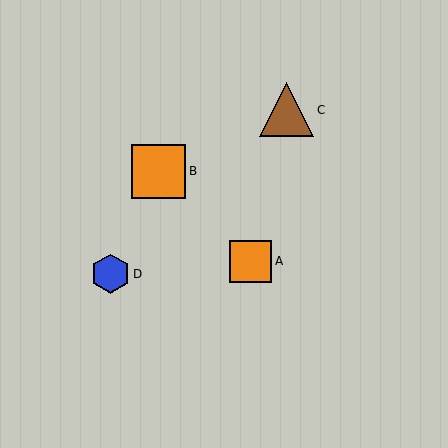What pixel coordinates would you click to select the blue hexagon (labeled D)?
Click at (111, 274) to select the blue hexagon D.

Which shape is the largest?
The orange square (labeled B) is the largest.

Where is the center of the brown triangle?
The center of the brown triangle is at (287, 110).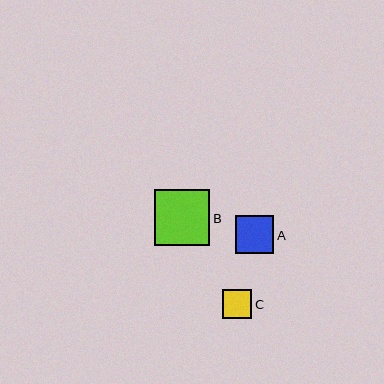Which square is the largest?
Square B is the largest with a size of approximately 56 pixels.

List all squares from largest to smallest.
From largest to smallest: B, A, C.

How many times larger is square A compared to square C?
Square A is approximately 1.3 times the size of square C.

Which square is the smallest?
Square C is the smallest with a size of approximately 29 pixels.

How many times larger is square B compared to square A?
Square B is approximately 1.5 times the size of square A.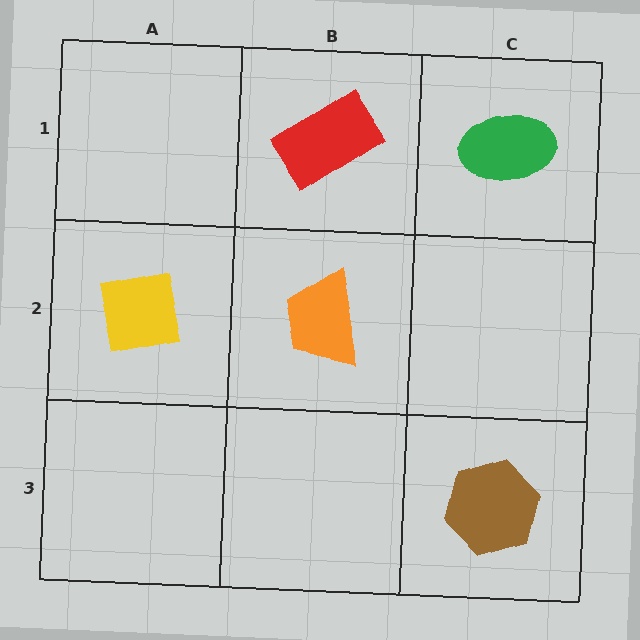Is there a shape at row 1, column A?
No, that cell is empty.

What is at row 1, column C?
A green ellipse.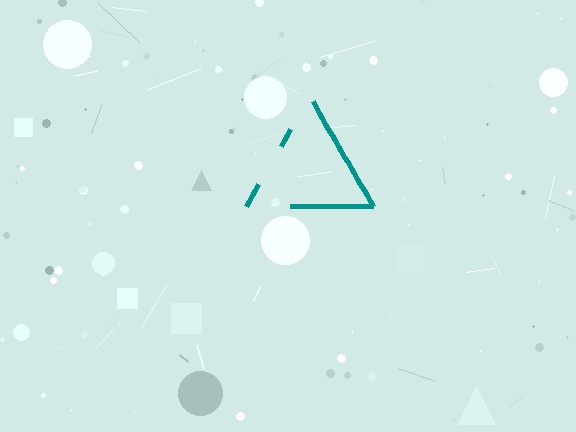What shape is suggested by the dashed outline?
The dashed outline suggests a triangle.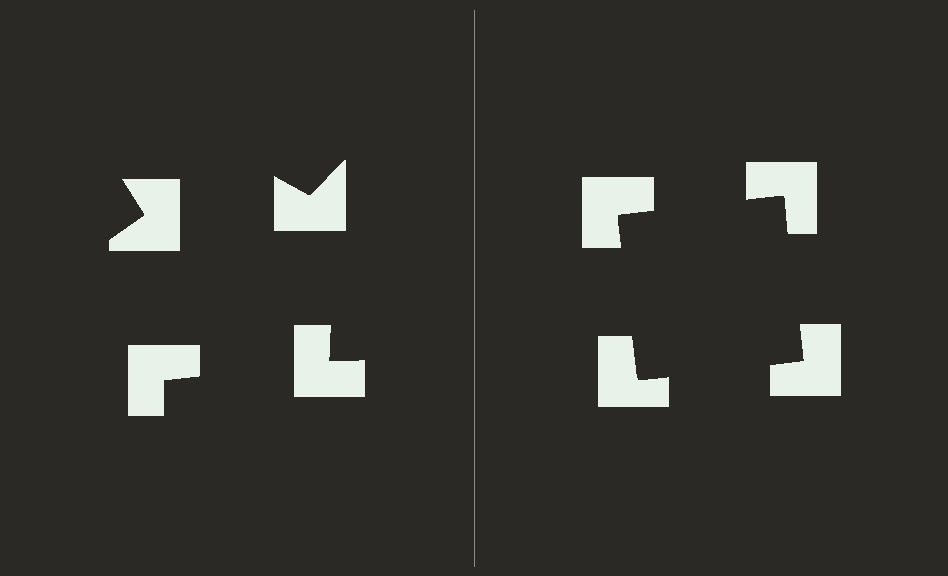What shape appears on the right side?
An illusory square.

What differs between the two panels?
The notched squares are positioned identically on both sides; only the wedge orientations differ. On the right they align to a square; on the left they are misaligned.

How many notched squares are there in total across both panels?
8 — 4 on each side.